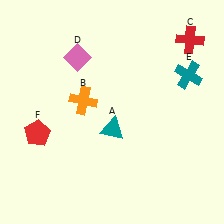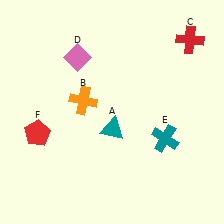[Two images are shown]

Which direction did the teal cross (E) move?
The teal cross (E) moved down.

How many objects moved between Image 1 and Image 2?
1 object moved between the two images.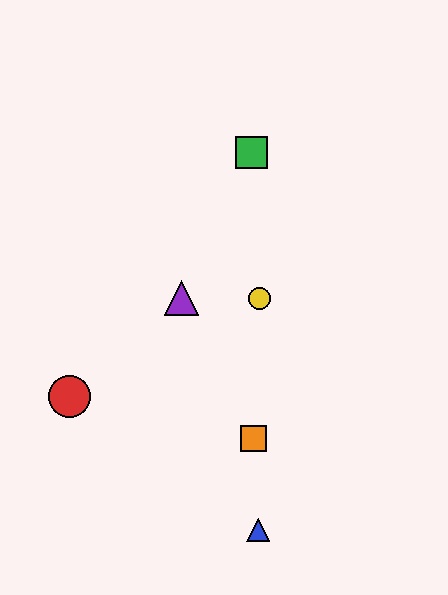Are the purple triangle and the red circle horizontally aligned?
No, the purple triangle is at y≈298 and the red circle is at y≈397.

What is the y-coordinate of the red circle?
The red circle is at y≈397.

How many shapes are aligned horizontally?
2 shapes (the yellow circle, the purple triangle) are aligned horizontally.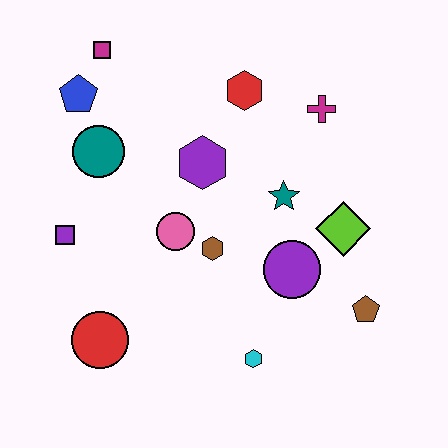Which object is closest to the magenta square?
The blue pentagon is closest to the magenta square.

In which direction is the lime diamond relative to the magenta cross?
The lime diamond is below the magenta cross.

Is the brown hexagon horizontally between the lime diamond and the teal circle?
Yes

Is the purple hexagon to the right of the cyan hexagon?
No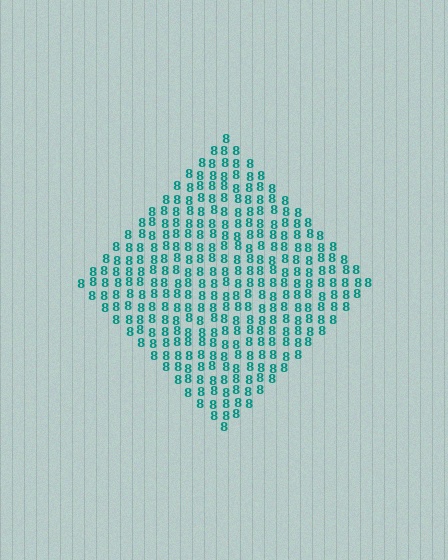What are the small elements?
The small elements are digit 8's.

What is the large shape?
The large shape is a diamond.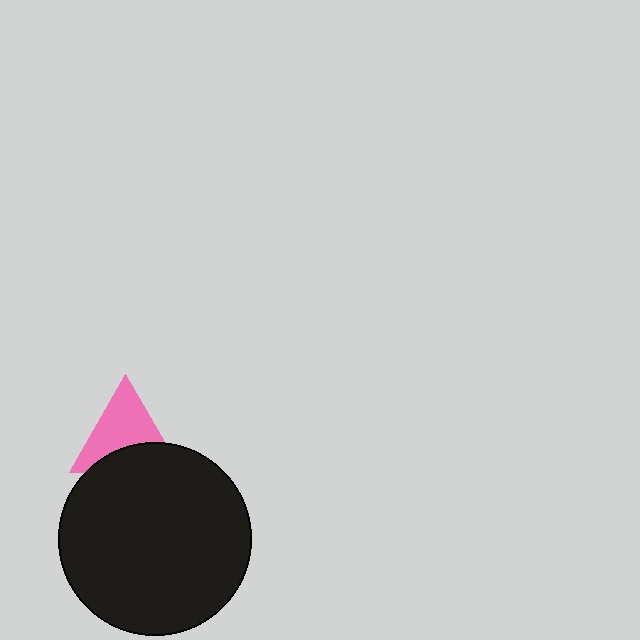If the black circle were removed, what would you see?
You would see the complete pink triangle.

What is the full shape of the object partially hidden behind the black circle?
The partially hidden object is a pink triangle.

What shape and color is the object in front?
The object in front is a black circle.